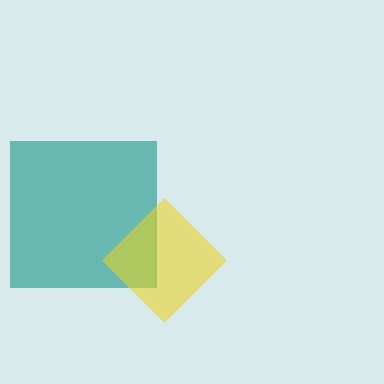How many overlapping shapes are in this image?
There are 2 overlapping shapes in the image.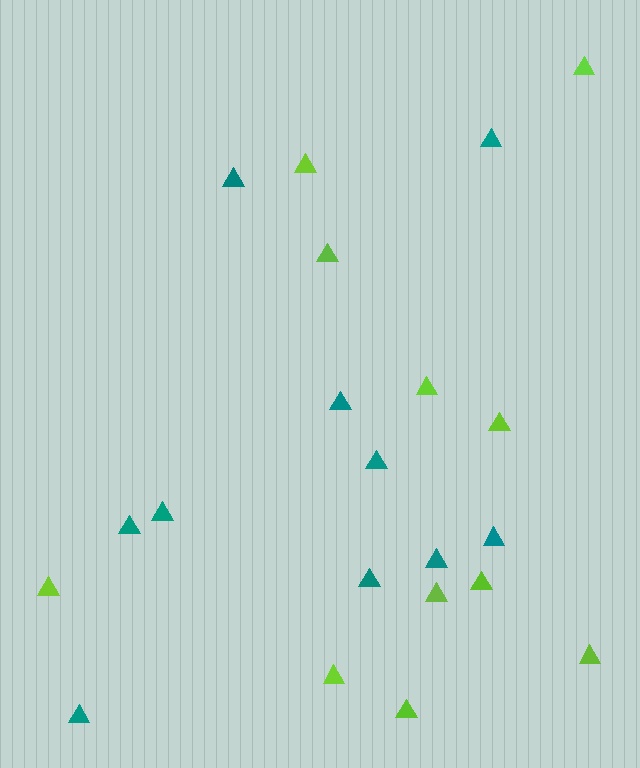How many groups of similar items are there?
There are 2 groups: one group of lime triangles (11) and one group of teal triangles (10).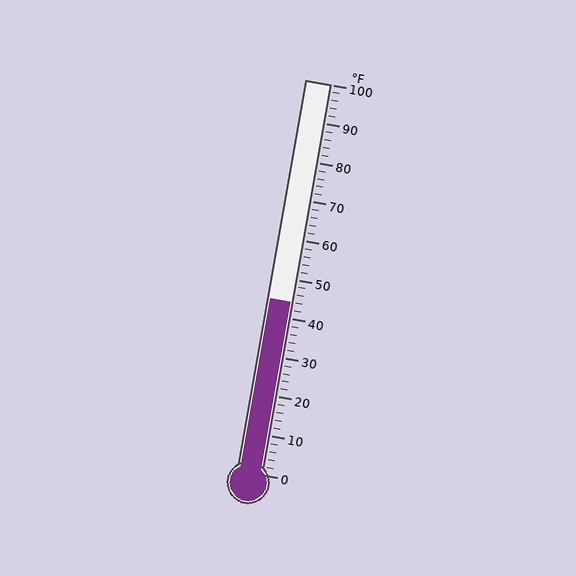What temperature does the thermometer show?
The thermometer shows approximately 44°F.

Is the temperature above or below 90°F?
The temperature is below 90°F.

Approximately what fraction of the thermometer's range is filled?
The thermometer is filled to approximately 45% of its range.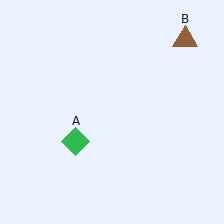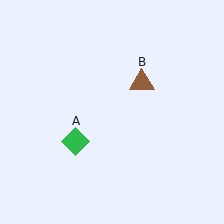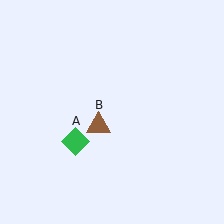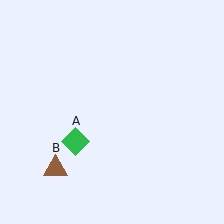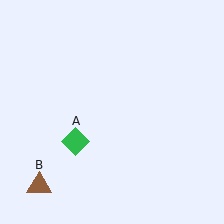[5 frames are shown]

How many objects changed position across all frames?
1 object changed position: brown triangle (object B).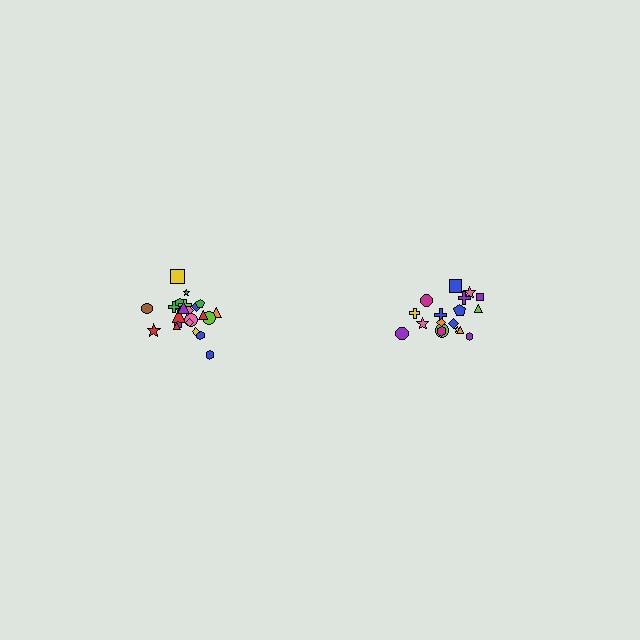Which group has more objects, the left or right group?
The left group.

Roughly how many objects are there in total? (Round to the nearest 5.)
Roughly 40 objects in total.